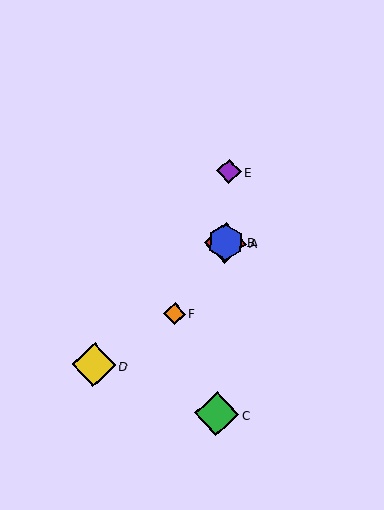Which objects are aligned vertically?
Objects A, B, C, E are aligned vertically.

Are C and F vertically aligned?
No, C is at x≈217 and F is at x≈174.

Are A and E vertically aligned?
Yes, both are at x≈226.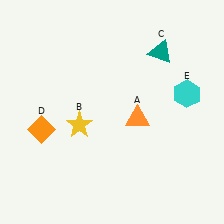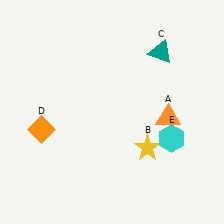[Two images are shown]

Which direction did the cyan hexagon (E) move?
The cyan hexagon (E) moved down.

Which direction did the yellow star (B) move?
The yellow star (B) moved right.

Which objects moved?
The objects that moved are: the orange triangle (A), the yellow star (B), the cyan hexagon (E).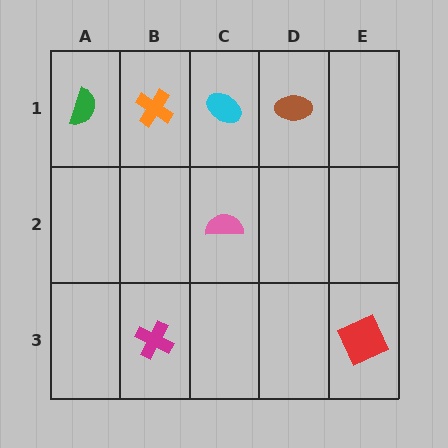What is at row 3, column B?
A magenta cross.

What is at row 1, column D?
A brown ellipse.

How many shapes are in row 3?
2 shapes.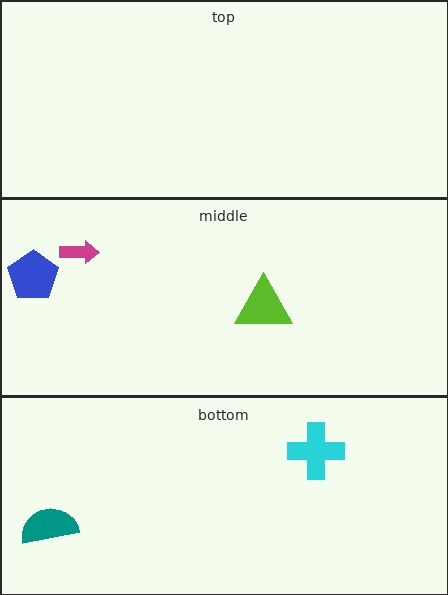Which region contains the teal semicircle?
The bottom region.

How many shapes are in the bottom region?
2.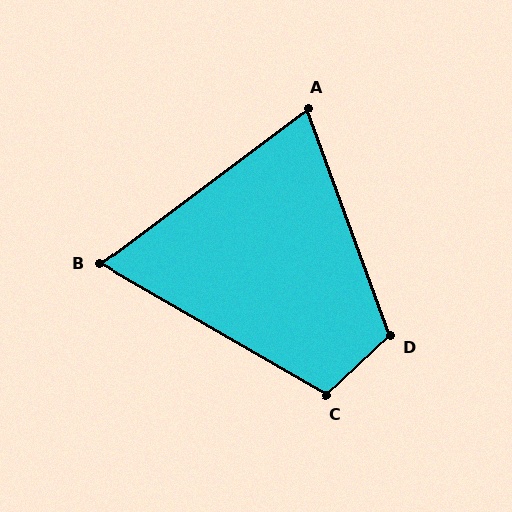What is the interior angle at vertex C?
Approximately 107 degrees (obtuse).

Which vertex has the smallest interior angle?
B, at approximately 67 degrees.